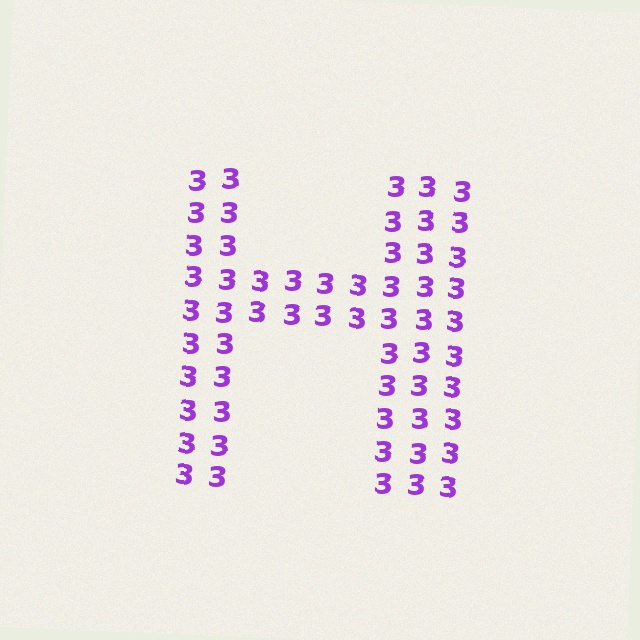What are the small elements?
The small elements are digit 3's.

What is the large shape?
The large shape is the letter H.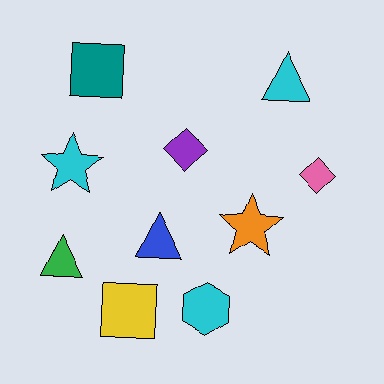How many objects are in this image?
There are 10 objects.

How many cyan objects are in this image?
There are 3 cyan objects.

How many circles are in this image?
There are no circles.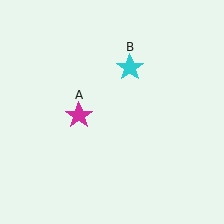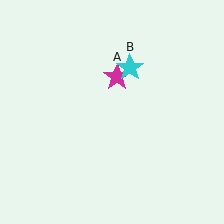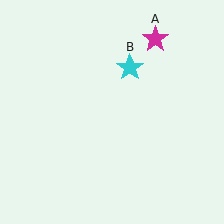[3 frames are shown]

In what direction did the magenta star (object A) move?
The magenta star (object A) moved up and to the right.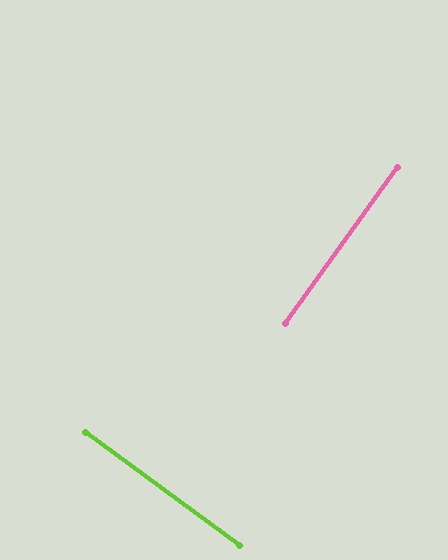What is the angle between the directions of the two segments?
Approximately 90 degrees.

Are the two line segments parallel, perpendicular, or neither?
Perpendicular — they meet at approximately 90°.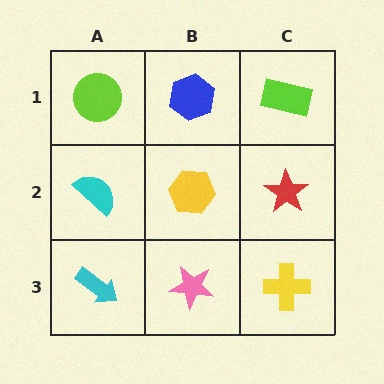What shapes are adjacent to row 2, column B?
A blue hexagon (row 1, column B), a pink star (row 3, column B), a cyan semicircle (row 2, column A), a red star (row 2, column C).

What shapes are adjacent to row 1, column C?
A red star (row 2, column C), a blue hexagon (row 1, column B).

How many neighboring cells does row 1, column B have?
3.